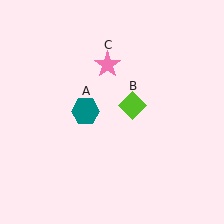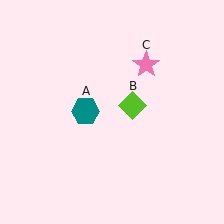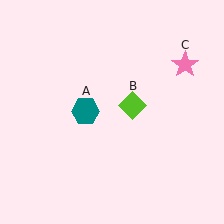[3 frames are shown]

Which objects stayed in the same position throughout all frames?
Teal hexagon (object A) and lime diamond (object B) remained stationary.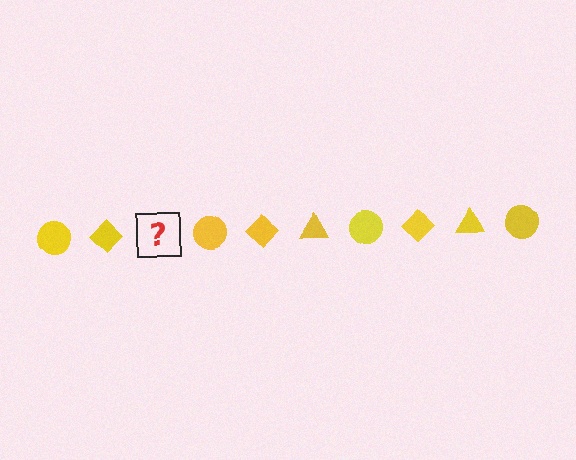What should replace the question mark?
The question mark should be replaced with a yellow triangle.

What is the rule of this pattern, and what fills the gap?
The rule is that the pattern cycles through circle, diamond, triangle shapes in yellow. The gap should be filled with a yellow triangle.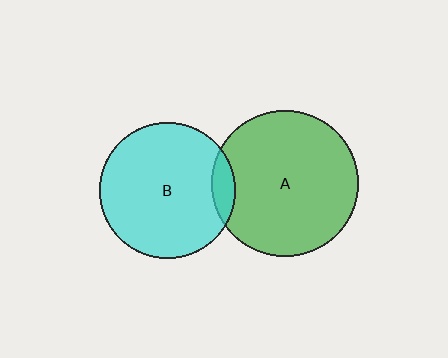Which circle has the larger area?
Circle A (green).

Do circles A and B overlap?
Yes.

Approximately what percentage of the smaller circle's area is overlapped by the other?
Approximately 10%.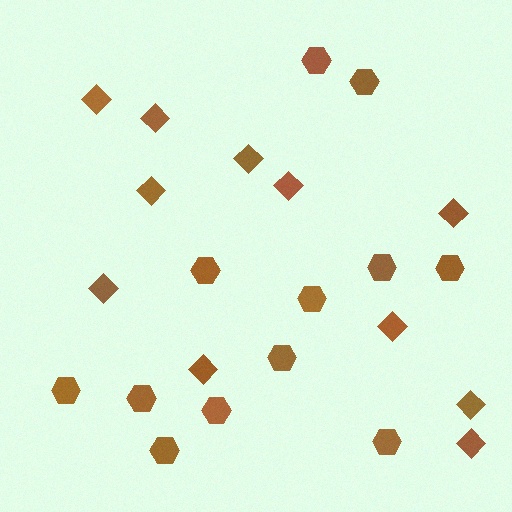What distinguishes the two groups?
There are 2 groups: one group of hexagons (12) and one group of diamonds (11).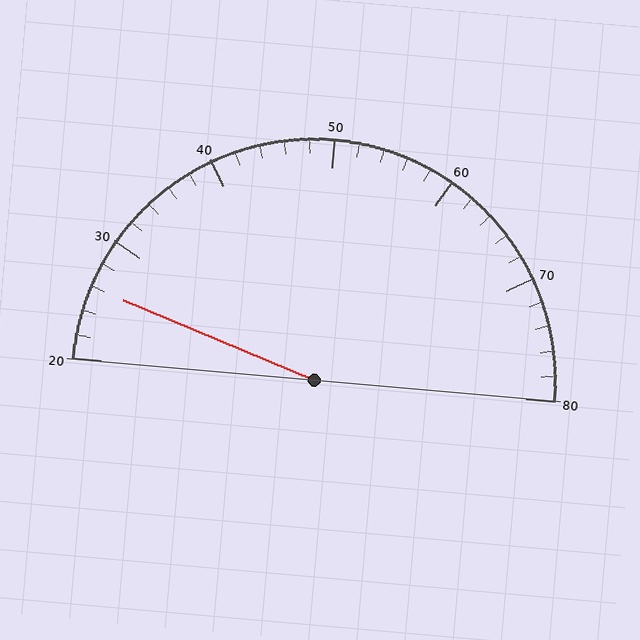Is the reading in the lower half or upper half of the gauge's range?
The reading is in the lower half of the range (20 to 80).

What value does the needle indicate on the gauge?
The needle indicates approximately 26.